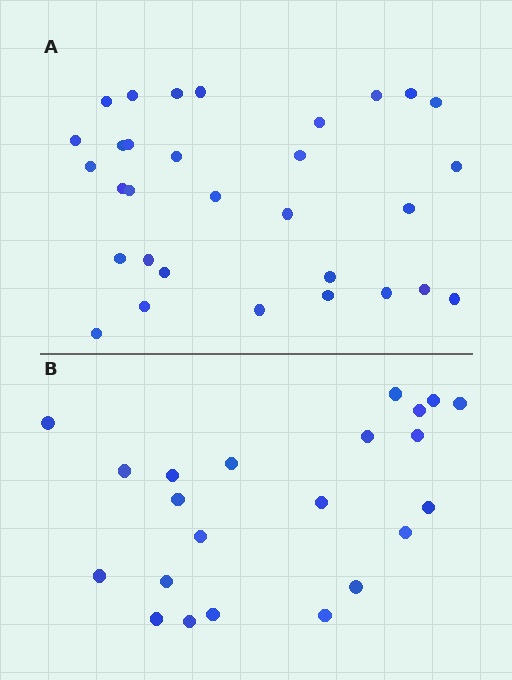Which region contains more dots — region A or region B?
Region A (the top region) has more dots.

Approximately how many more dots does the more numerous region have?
Region A has roughly 8 or so more dots than region B.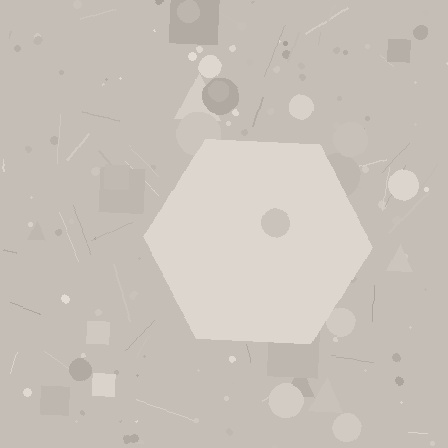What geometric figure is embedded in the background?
A hexagon is embedded in the background.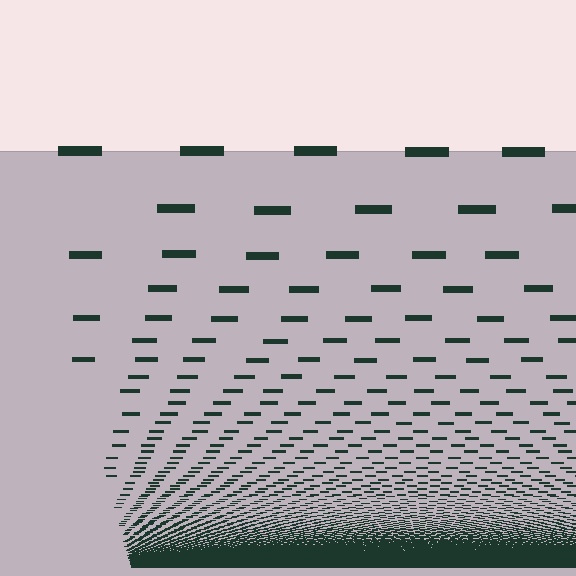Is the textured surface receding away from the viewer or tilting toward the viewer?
The surface appears to tilt toward the viewer. Texture elements get larger and sparser toward the top.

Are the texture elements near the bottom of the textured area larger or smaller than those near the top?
Smaller. The gradient is inverted — elements near the bottom are smaller and denser.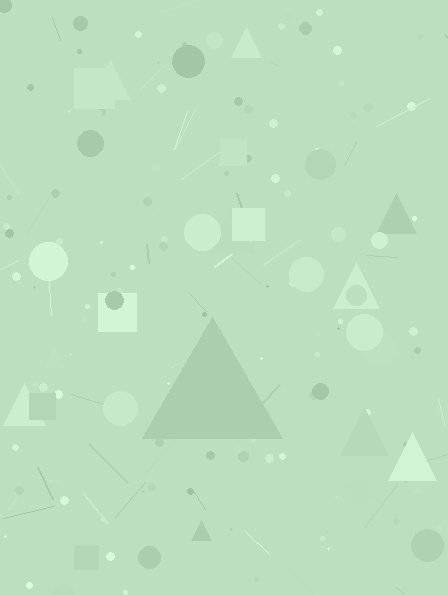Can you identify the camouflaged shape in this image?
The camouflaged shape is a triangle.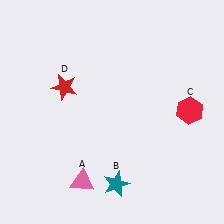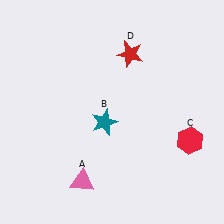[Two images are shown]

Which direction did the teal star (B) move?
The teal star (B) moved up.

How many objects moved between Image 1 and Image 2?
3 objects moved between the two images.